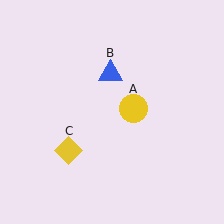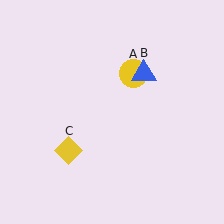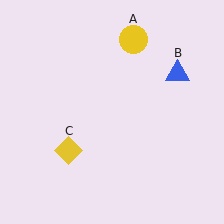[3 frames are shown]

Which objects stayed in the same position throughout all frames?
Yellow diamond (object C) remained stationary.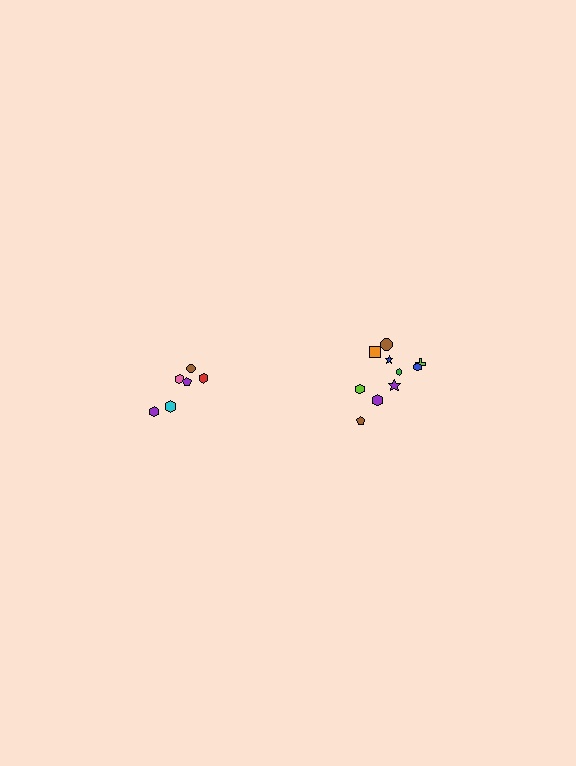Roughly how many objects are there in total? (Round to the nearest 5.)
Roughly 15 objects in total.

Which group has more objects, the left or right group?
The right group.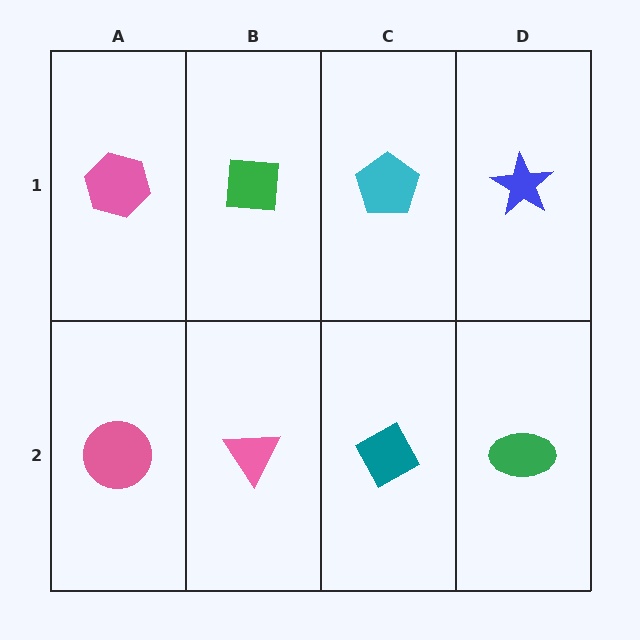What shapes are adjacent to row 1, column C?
A teal diamond (row 2, column C), a green square (row 1, column B), a blue star (row 1, column D).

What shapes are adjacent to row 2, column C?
A cyan pentagon (row 1, column C), a pink triangle (row 2, column B), a green ellipse (row 2, column D).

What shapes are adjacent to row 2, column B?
A green square (row 1, column B), a pink circle (row 2, column A), a teal diamond (row 2, column C).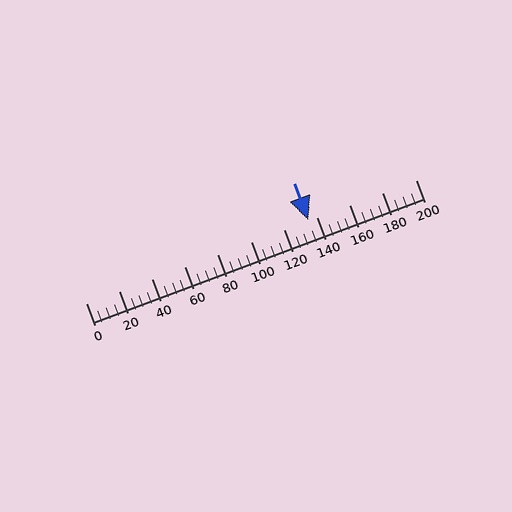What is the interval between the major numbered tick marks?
The major tick marks are spaced 20 units apart.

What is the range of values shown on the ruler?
The ruler shows values from 0 to 200.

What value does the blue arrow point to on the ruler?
The blue arrow points to approximately 135.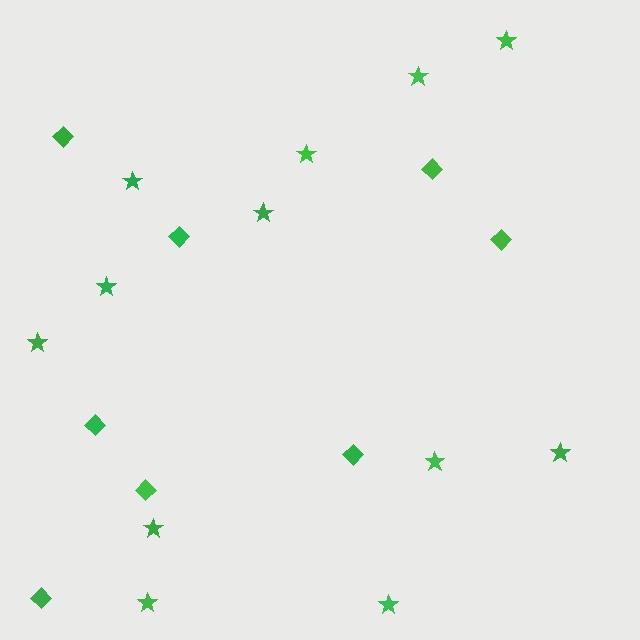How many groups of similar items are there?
There are 2 groups: one group of stars (12) and one group of diamonds (8).